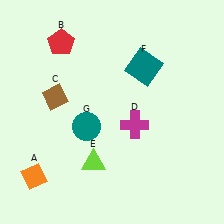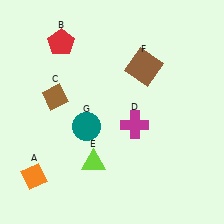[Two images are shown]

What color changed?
The square (F) changed from teal in Image 1 to brown in Image 2.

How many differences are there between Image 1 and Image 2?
There is 1 difference between the two images.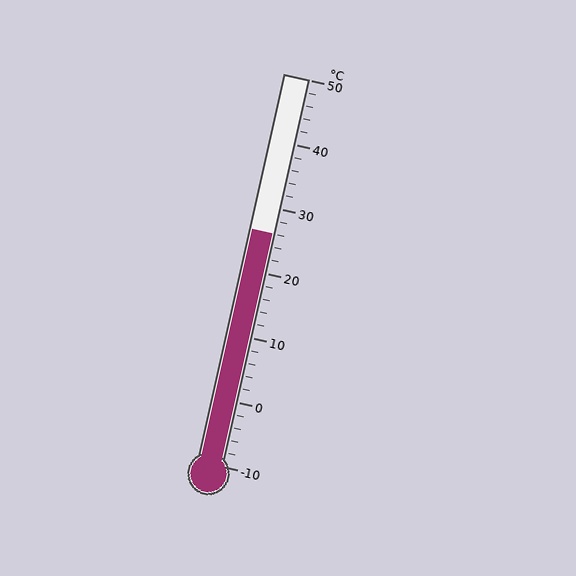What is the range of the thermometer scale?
The thermometer scale ranges from -10°C to 50°C.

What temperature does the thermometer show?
The thermometer shows approximately 26°C.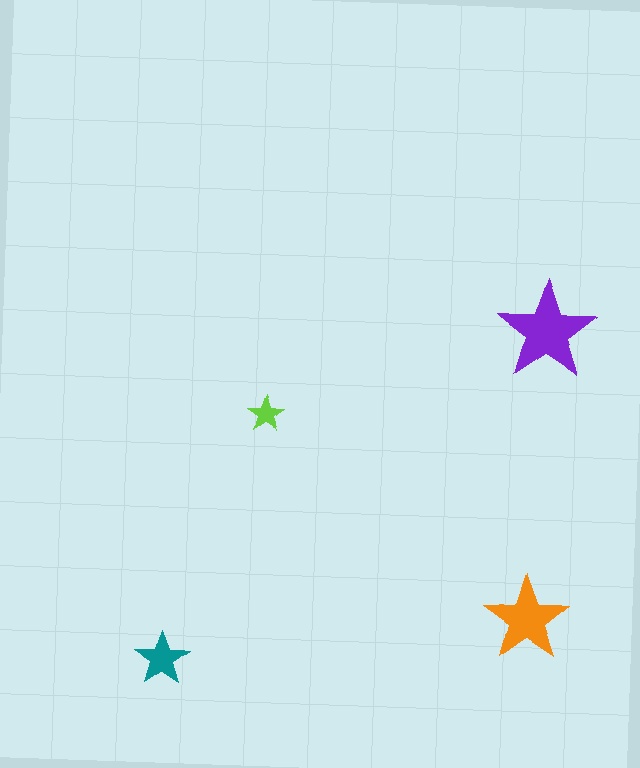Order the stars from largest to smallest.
the purple one, the orange one, the teal one, the lime one.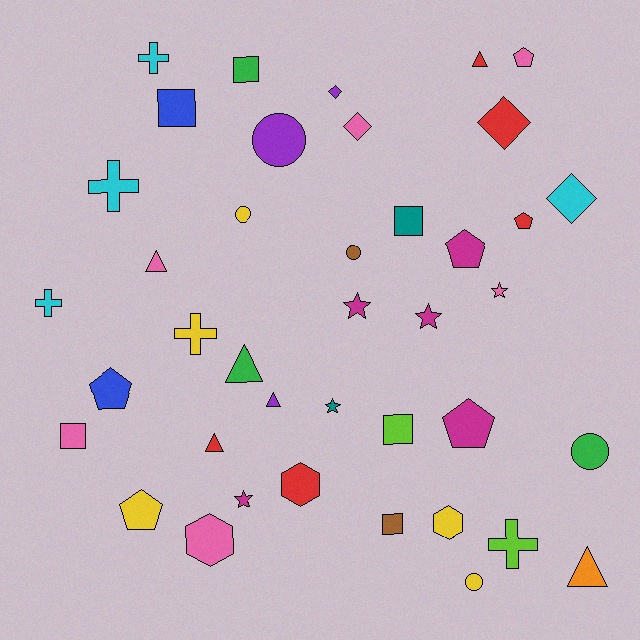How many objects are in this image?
There are 40 objects.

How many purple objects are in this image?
There are 3 purple objects.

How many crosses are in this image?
There are 5 crosses.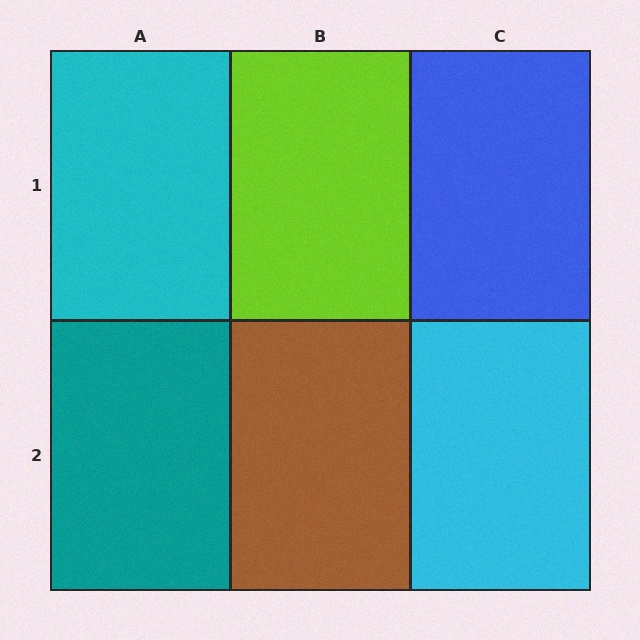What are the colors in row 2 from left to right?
Teal, brown, cyan.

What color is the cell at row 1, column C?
Blue.